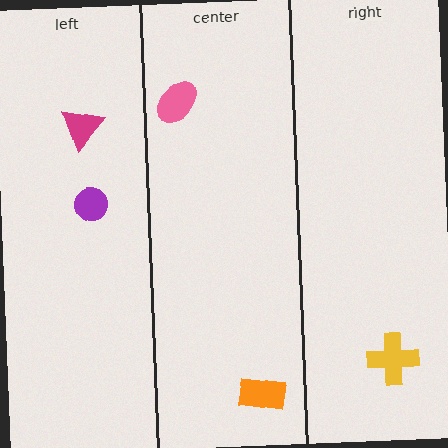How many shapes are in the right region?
1.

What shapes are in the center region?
The orange rectangle, the pink ellipse.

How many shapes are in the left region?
2.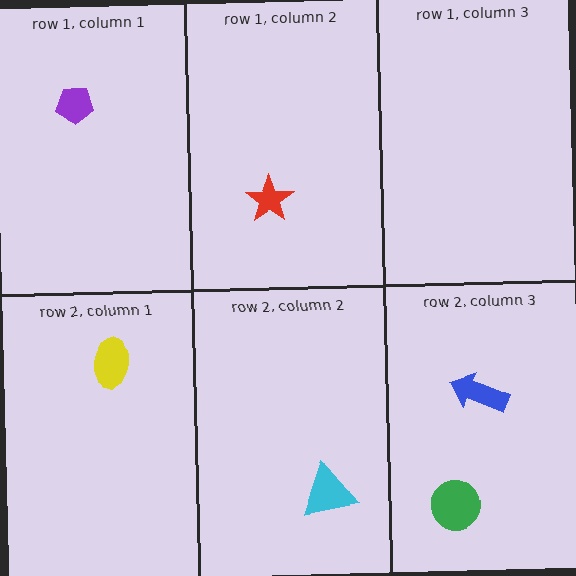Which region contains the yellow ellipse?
The row 2, column 1 region.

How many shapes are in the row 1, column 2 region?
1.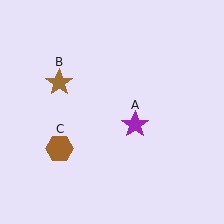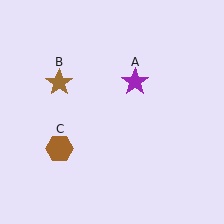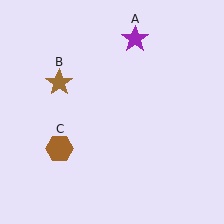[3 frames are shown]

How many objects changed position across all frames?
1 object changed position: purple star (object A).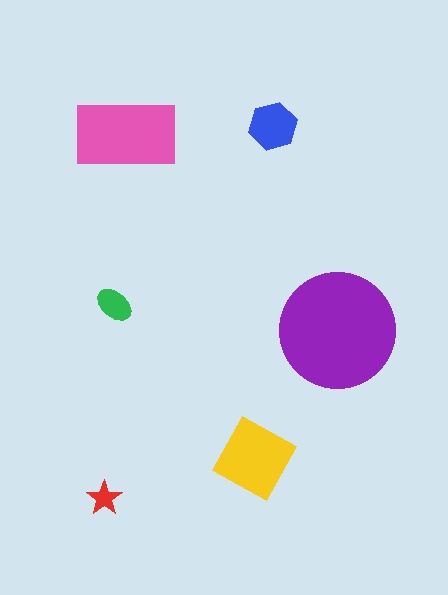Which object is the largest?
The purple circle.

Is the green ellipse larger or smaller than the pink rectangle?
Smaller.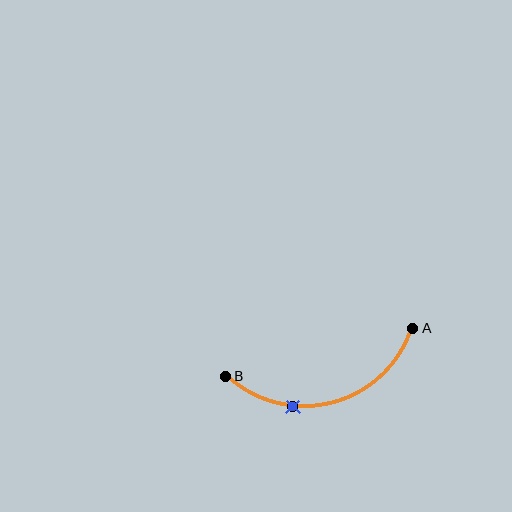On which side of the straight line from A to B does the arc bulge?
The arc bulges below the straight line connecting A and B.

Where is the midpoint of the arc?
The arc midpoint is the point on the curve farthest from the straight line joining A and B. It sits below that line.